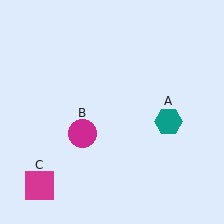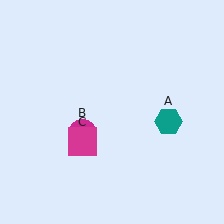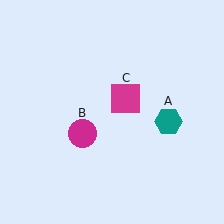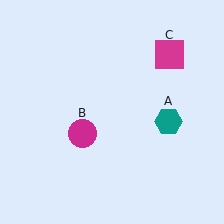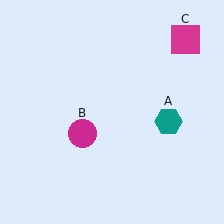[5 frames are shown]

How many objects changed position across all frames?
1 object changed position: magenta square (object C).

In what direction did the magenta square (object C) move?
The magenta square (object C) moved up and to the right.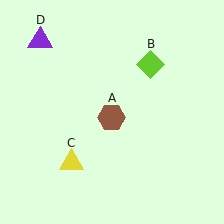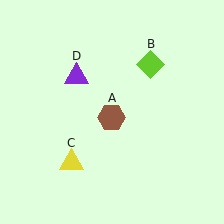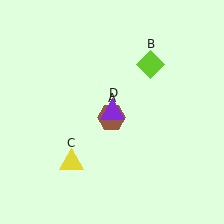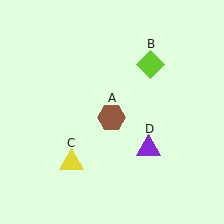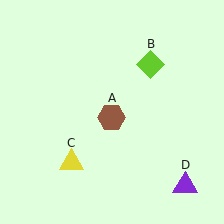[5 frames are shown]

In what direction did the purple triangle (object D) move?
The purple triangle (object D) moved down and to the right.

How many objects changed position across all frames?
1 object changed position: purple triangle (object D).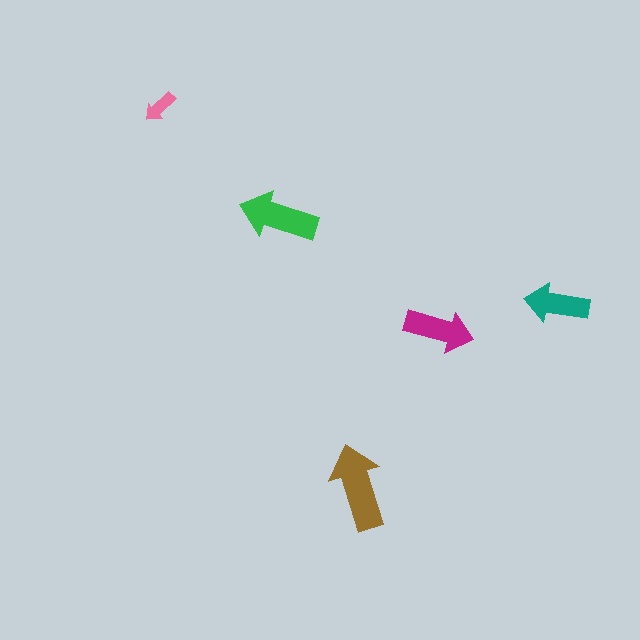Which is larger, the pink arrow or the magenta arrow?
The magenta one.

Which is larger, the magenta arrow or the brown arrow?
The brown one.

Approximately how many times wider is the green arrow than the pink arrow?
About 2 times wider.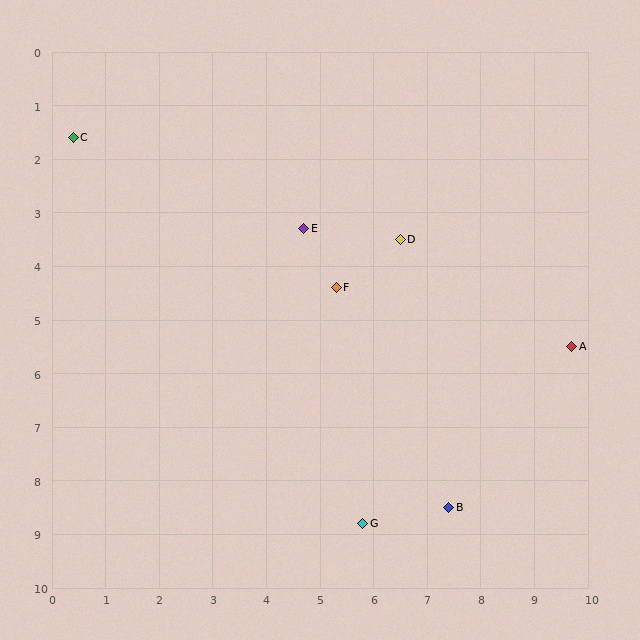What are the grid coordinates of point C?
Point C is at approximately (0.4, 1.6).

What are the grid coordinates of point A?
Point A is at approximately (9.7, 5.5).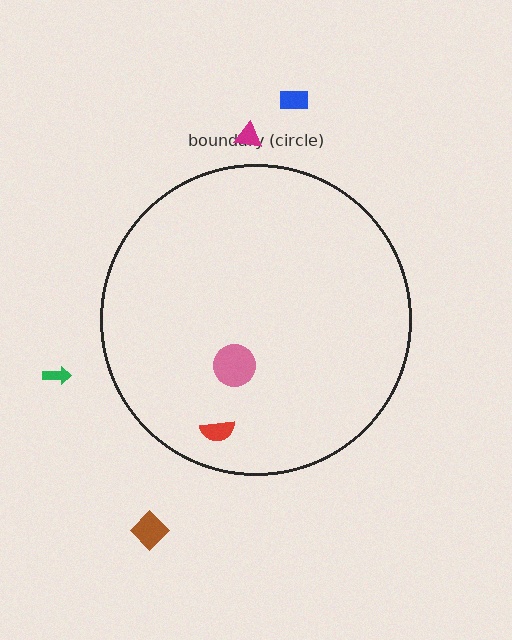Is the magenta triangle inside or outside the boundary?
Outside.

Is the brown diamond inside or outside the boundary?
Outside.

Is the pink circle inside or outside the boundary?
Inside.